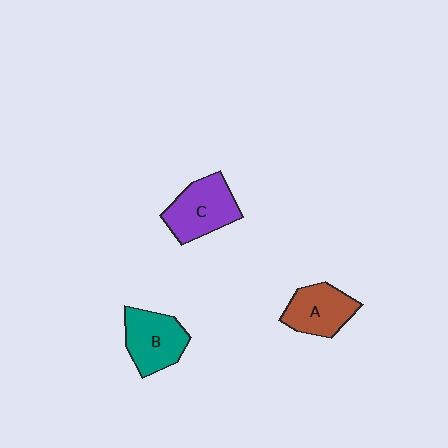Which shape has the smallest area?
Shape A (brown).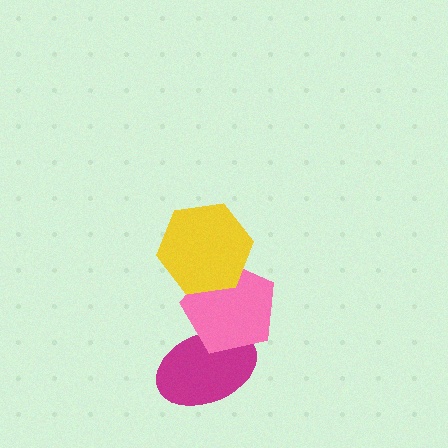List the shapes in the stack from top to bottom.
From top to bottom: the yellow hexagon, the pink pentagon, the magenta ellipse.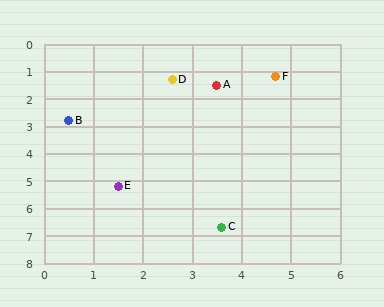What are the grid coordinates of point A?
Point A is at approximately (3.5, 1.5).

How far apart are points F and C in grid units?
Points F and C are about 5.6 grid units apart.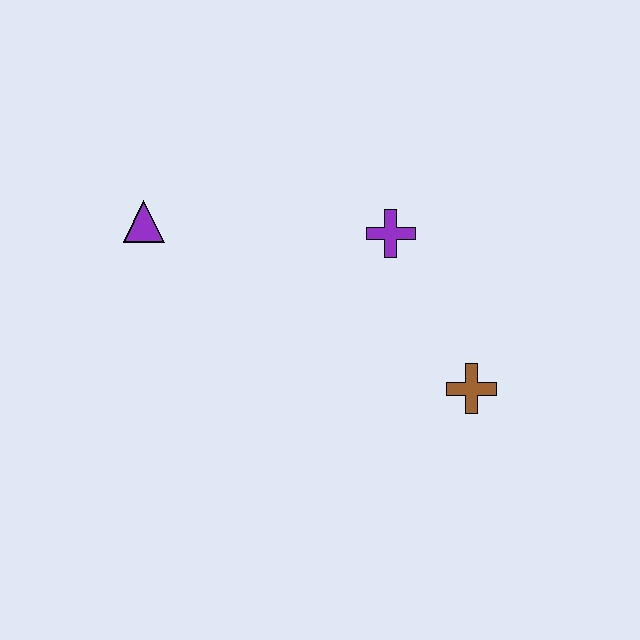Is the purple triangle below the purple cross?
No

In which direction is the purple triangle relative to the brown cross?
The purple triangle is to the left of the brown cross.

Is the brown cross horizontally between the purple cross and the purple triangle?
No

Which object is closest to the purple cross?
The brown cross is closest to the purple cross.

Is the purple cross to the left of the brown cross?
Yes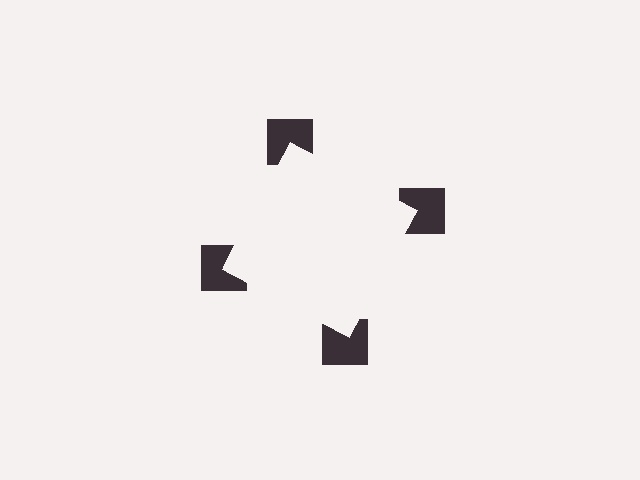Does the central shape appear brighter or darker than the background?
It typically appears slightly brighter than the background, even though no actual brightness change is drawn.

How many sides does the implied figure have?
4 sides.